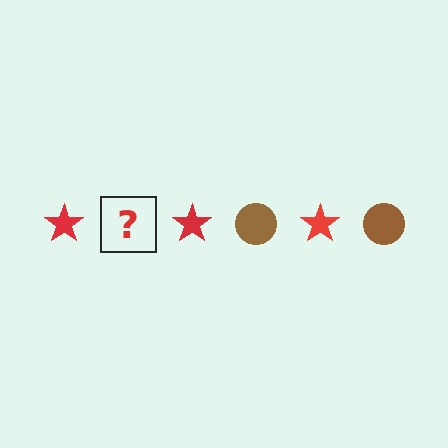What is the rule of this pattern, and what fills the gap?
The rule is that the pattern alternates between red star and brown circle. The gap should be filled with a brown circle.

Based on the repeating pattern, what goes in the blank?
The blank should be a brown circle.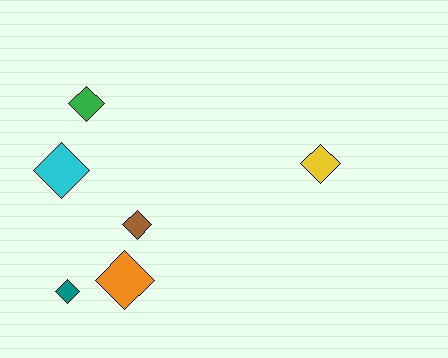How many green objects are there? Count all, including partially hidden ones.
There is 1 green object.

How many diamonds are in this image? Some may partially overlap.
There are 6 diamonds.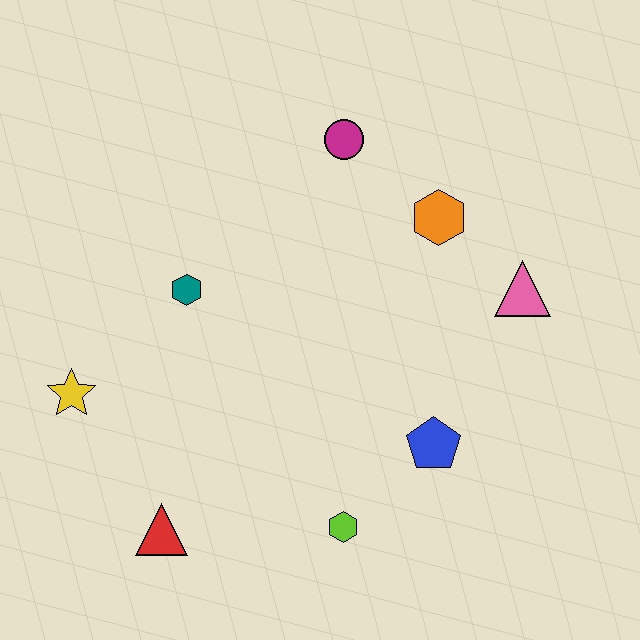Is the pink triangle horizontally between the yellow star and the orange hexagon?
No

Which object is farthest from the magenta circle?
The red triangle is farthest from the magenta circle.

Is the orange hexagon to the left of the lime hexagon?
No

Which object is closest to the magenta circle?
The orange hexagon is closest to the magenta circle.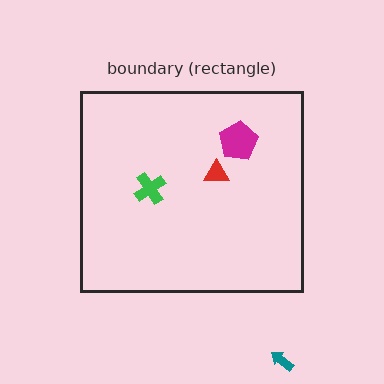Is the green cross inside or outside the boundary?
Inside.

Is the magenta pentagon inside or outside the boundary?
Inside.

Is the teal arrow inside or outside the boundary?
Outside.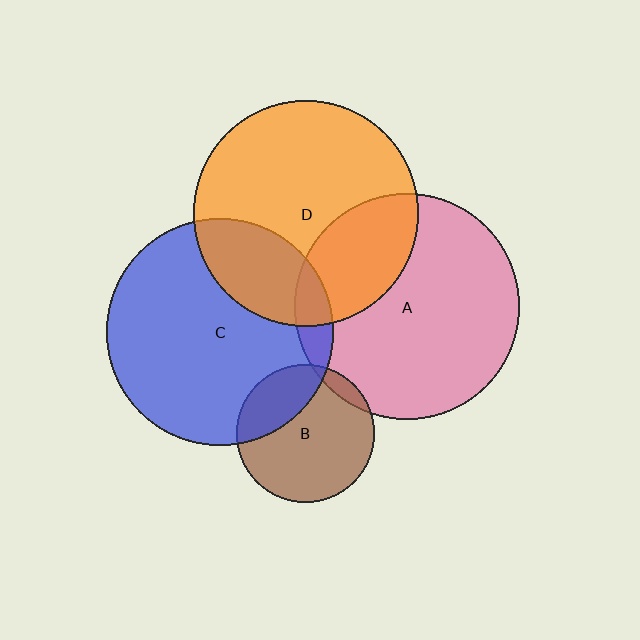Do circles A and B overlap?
Yes.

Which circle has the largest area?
Circle C (blue).